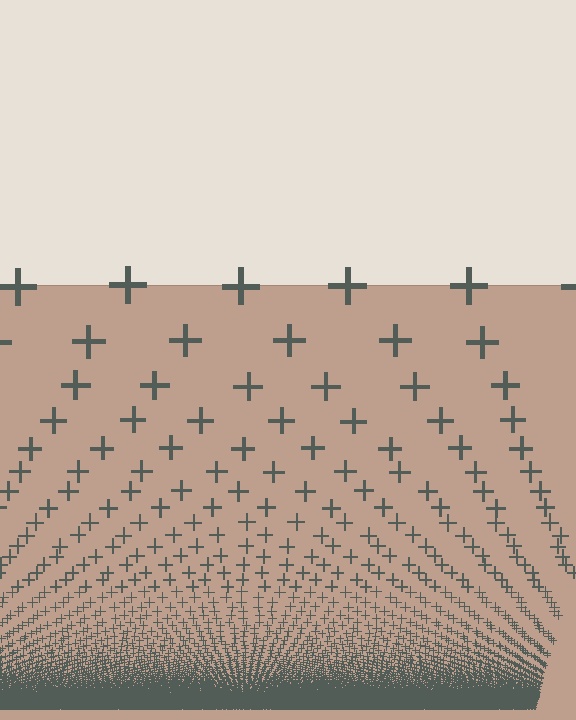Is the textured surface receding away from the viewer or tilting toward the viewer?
The surface appears to tilt toward the viewer. Texture elements get larger and sparser toward the top.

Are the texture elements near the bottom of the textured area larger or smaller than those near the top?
Smaller. The gradient is inverted — elements near the bottom are smaller and denser.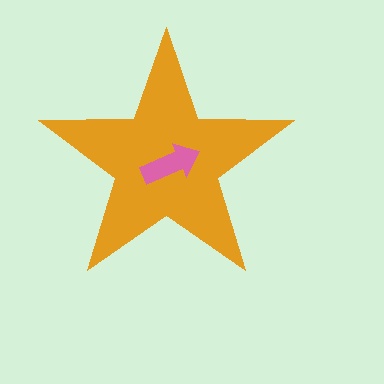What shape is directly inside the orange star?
The pink arrow.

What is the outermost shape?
The orange star.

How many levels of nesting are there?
2.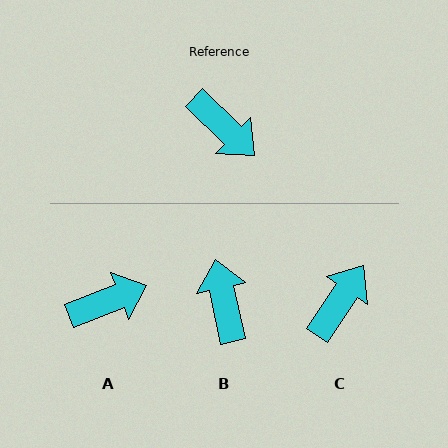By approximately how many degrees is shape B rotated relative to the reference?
Approximately 146 degrees counter-clockwise.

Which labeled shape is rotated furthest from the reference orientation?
B, about 146 degrees away.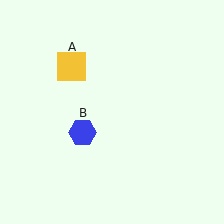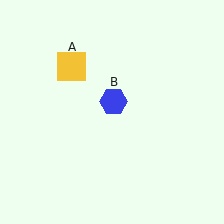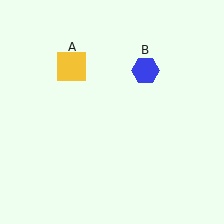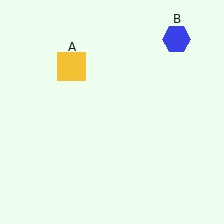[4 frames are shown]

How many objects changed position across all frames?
1 object changed position: blue hexagon (object B).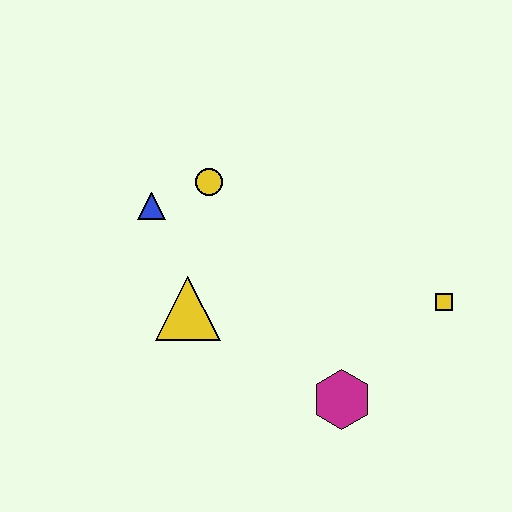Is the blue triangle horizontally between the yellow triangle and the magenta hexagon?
No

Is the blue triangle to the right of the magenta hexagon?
No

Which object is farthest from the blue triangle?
The yellow square is farthest from the blue triangle.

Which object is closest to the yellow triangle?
The blue triangle is closest to the yellow triangle.